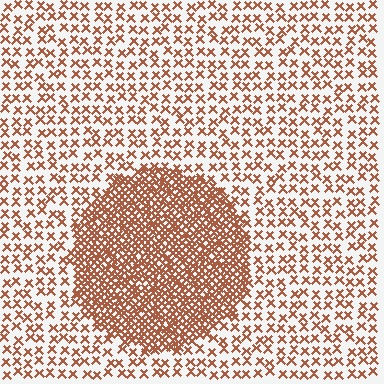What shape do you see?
I see a circle.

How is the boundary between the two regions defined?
The boundary is defined by a change in element density (approximately 2.9x ratio). All elements are the same color, size, and shape.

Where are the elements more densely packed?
The elements are more densely packed inside the circle boundary.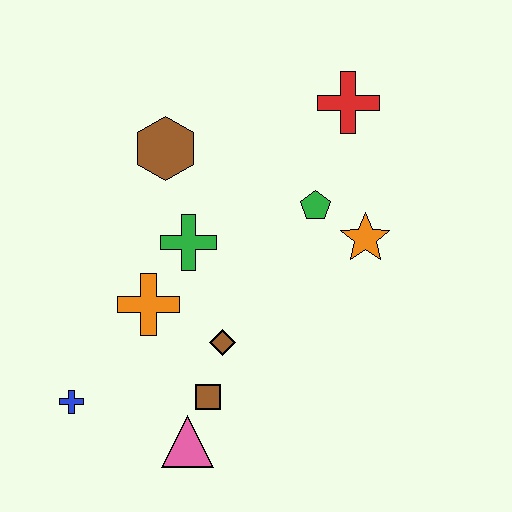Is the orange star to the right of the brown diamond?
Yes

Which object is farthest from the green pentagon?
The blue cross is farthest from the green pentagon.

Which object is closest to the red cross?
The green pentagon is closest to the red cross.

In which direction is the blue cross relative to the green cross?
The blue cross is below the green cross.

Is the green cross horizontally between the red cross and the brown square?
No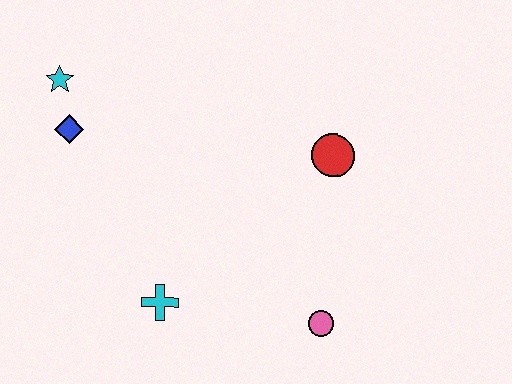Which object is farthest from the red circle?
The cyan star is farthest from the red circle.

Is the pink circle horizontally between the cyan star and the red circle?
Yes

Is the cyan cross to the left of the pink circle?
Yes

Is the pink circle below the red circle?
Yes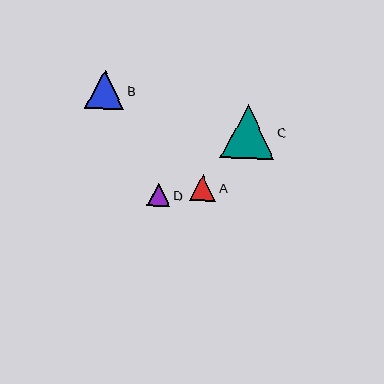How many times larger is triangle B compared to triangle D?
Triangle B is approximately 1.7 times the size of triangle D.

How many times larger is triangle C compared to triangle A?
Triangle C is approximately 2.0 times the size of triangle A.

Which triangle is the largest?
Triangle C is the largest with a size of approximately 54 pixels.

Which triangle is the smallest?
Triangle D is the smallest with a size of approximately 23 pixels.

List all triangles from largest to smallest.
From largest to smallest: C, B, A, D.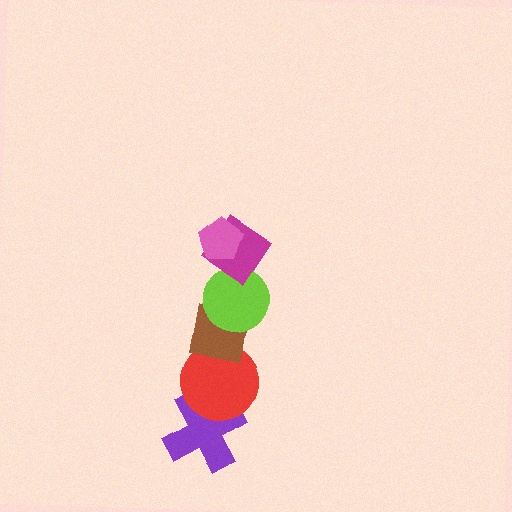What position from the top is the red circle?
The red circle is 5th from the top.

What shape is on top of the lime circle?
The magenta diamond is on top of the lime circle.